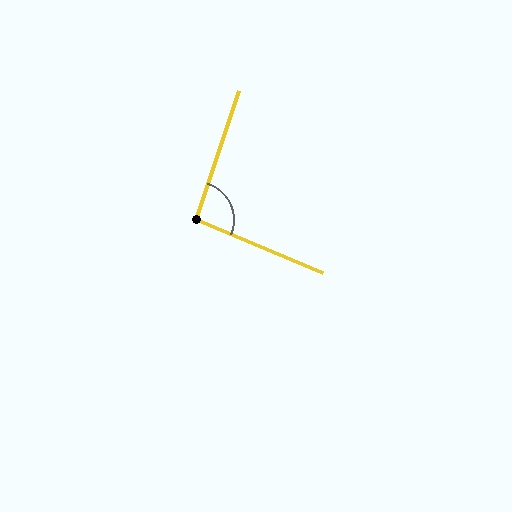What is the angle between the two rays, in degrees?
Approximately 94 degrees.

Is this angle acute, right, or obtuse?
It is approximately a right angle.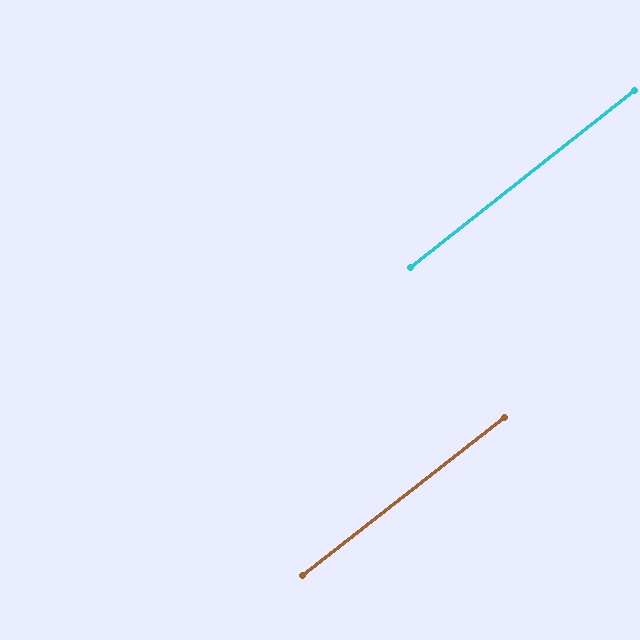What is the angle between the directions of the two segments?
Approximately 0 degrees.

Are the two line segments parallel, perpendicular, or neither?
Parallel — their directions differ by only 0.5°.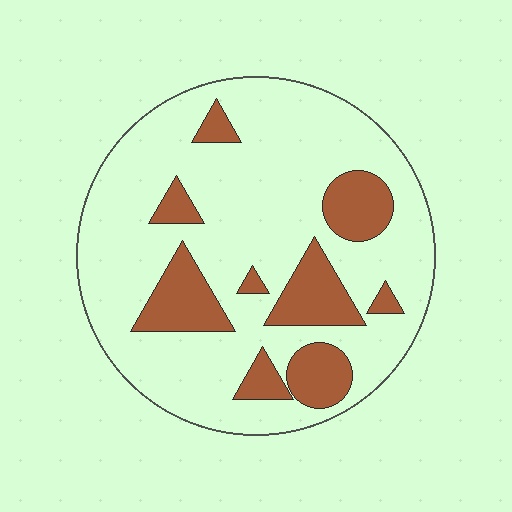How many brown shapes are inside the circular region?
9.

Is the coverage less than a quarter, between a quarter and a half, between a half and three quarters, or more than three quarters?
Less than a quarter.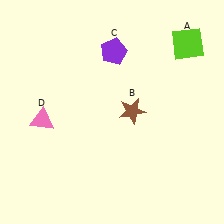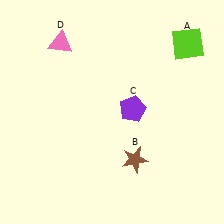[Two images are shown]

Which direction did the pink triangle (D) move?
The pink triangle (D) moved up.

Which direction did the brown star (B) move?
The brown star (B) moved down.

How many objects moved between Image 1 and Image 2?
3 objects moved between the two images.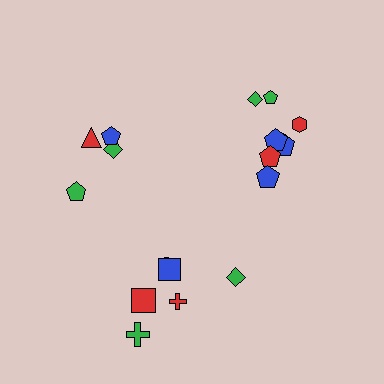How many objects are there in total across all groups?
There are 17 objects.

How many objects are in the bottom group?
There are 6 objects.